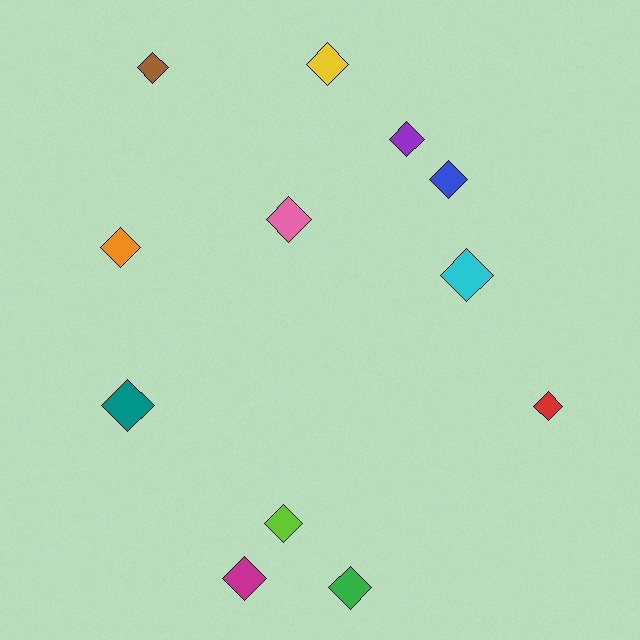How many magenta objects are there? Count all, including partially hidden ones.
There is 1 magenta object.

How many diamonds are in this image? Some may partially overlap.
There are 12 diamonds.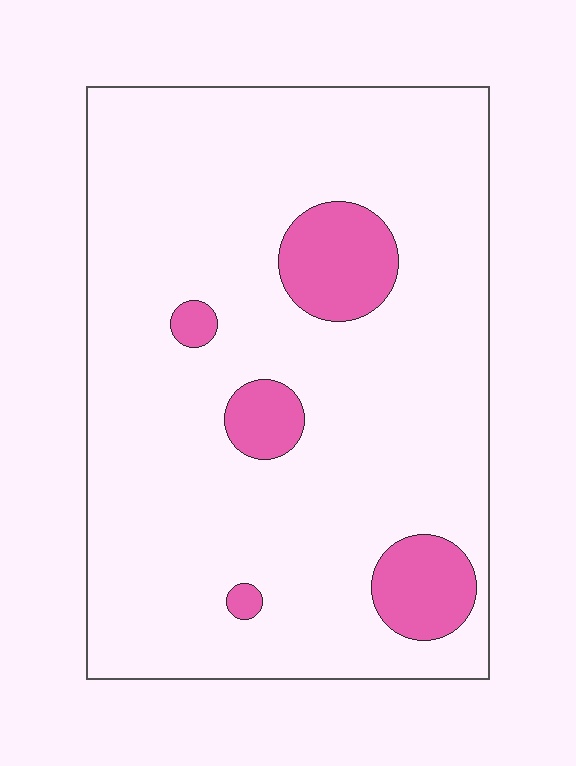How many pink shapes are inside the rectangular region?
5.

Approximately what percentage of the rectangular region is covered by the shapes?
Approximately 10%.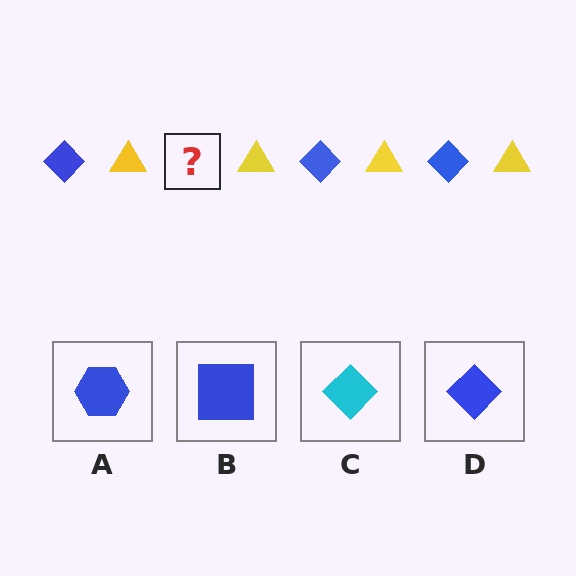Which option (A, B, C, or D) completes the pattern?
D.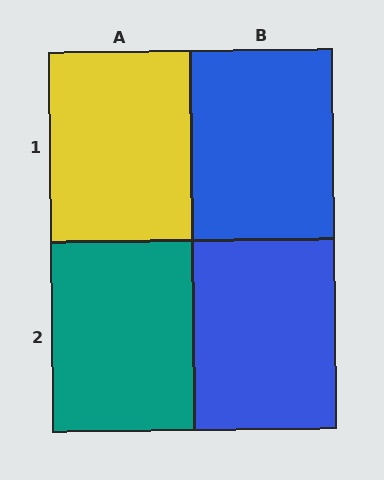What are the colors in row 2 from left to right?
Teal, blue.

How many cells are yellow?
1 cell is yellow.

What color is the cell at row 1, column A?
Yellow.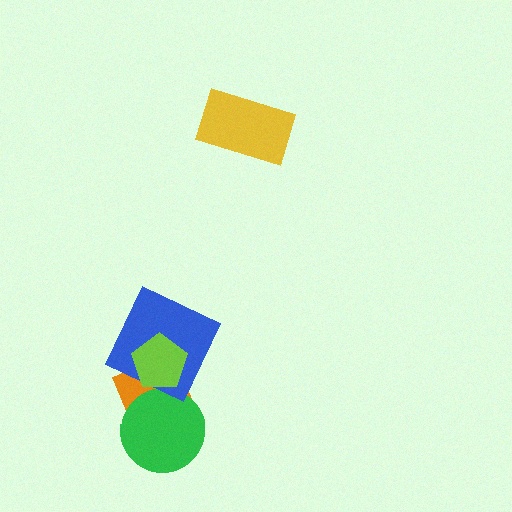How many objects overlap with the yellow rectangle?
0 objects overlap with the yellow rectangle.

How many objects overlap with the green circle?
1 object overlaps with the green circle.